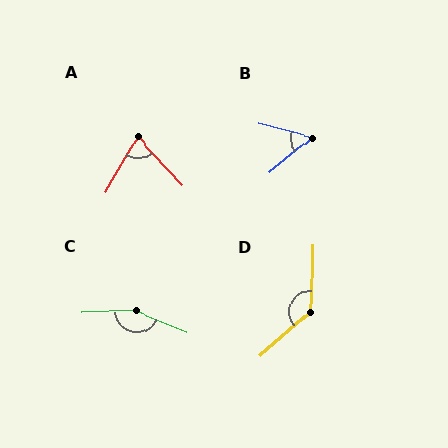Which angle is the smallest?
B, at approximately 54 degrees.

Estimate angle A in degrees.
Approximately 73 degrees.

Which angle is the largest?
C, at approximately 155 degrees.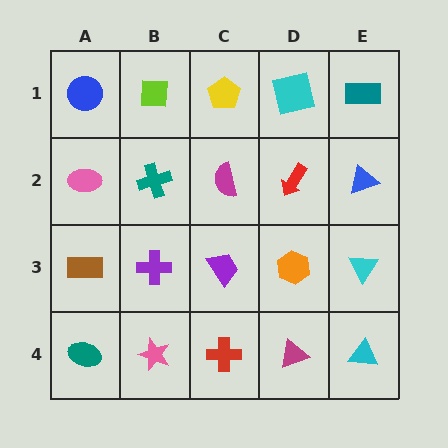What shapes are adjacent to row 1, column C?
A magenta semicircle (row 2, column C), a lime square (row 1, column B), a cyan square (row 1, column D).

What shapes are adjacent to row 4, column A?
A brown rectangle (row 3, column A), a pink star (row 4, column B).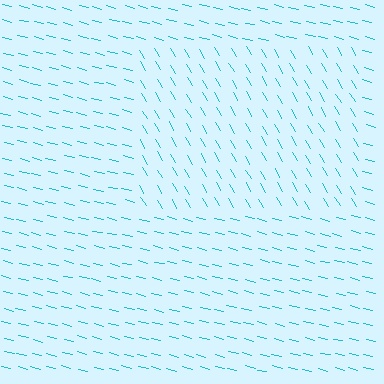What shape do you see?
I see a rectangle.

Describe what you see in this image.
The image is filled with small cyan line segments. A rectangle region in the image has lines oriented differently from the surrounding lines, creating a visible texture boundary.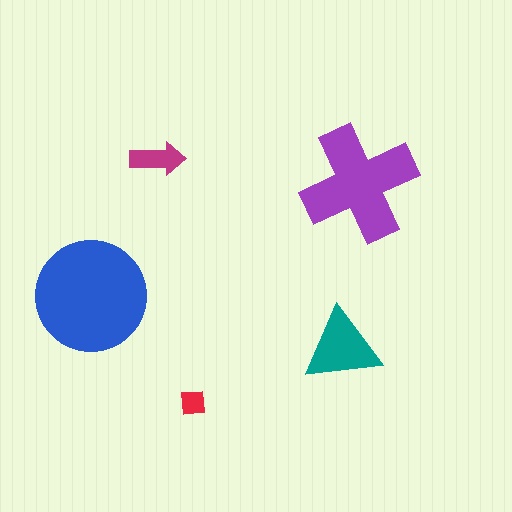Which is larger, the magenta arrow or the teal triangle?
The teal triangle.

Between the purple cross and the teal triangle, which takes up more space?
The purple cross.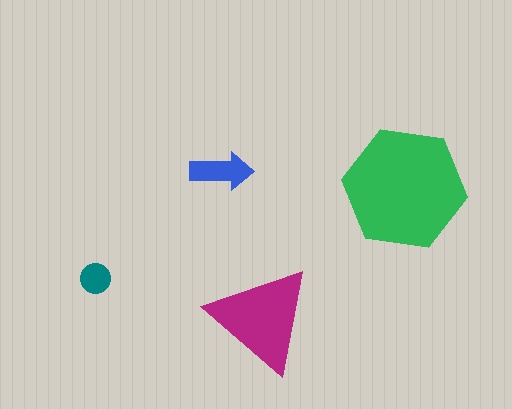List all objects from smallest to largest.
The teal circle, the blue arrow, the magenta triangle, the green hexagon.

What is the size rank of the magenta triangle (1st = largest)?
2nd.